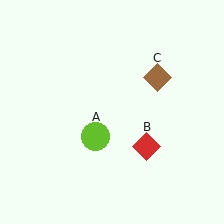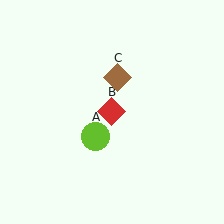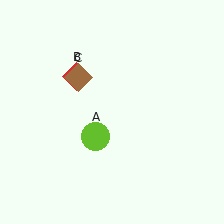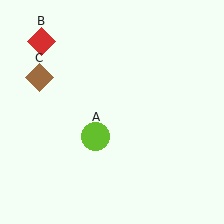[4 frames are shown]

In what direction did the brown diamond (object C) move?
The brown diamond (object C) moved left.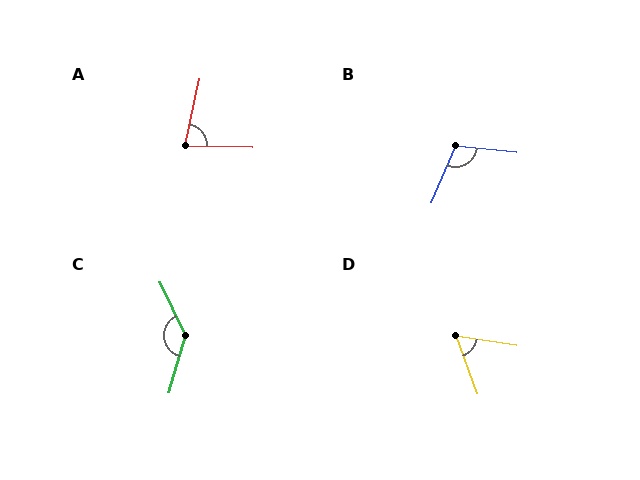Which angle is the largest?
C, at approximately 139 degrees.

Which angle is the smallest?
D, at approximately 61 degrees.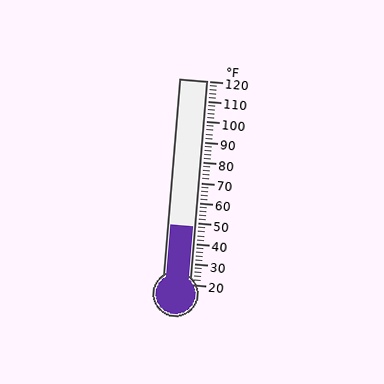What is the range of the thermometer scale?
The thermometer scale ranges from 20°F to 120°F.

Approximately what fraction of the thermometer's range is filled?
The thermometer is filled to approximately 30% of its range.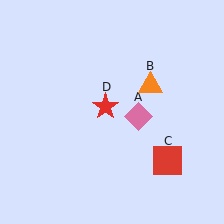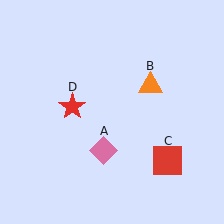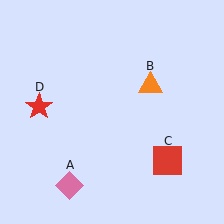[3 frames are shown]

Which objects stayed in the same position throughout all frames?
Orange triangle (object B) and red square (object C) remained stationary.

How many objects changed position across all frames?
2 objects changed position: pink diamond (object A), red star (object D).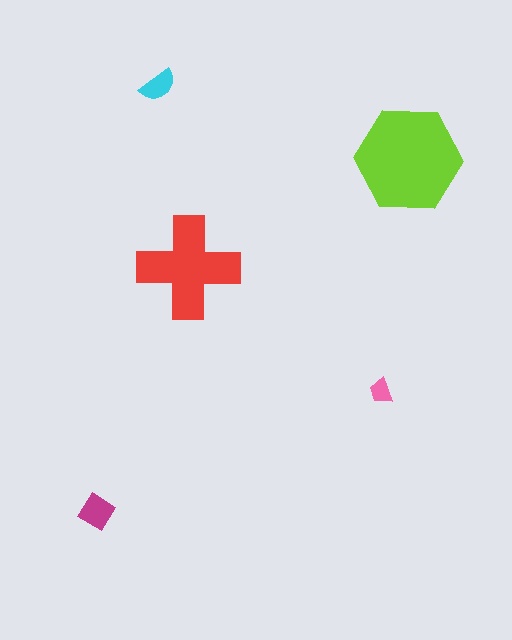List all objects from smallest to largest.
The pink trapezoid, the cyan semicircle, the magenta diamond, the red cross, the lime hexagon.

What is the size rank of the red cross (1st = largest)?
2nd.